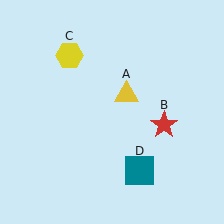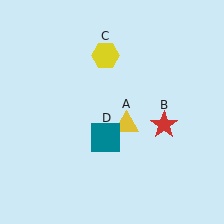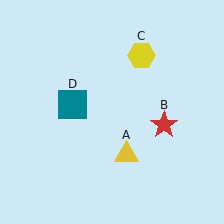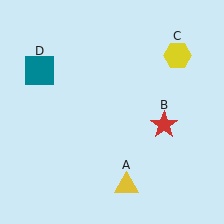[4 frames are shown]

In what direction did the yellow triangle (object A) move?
The yellow triangle (object A) moved down.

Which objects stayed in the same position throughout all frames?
Red star (object B) remained stationary.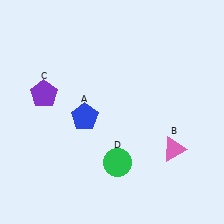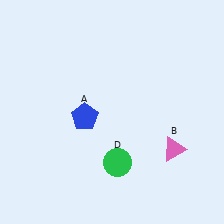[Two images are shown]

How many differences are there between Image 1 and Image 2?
There is 1 difference between the two images.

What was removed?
The purple pentagon (C) was removed in Image 2.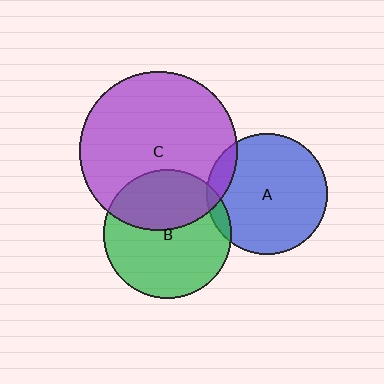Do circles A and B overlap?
Yes.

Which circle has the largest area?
Circle C (purple).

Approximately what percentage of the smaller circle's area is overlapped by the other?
Approximately 5%.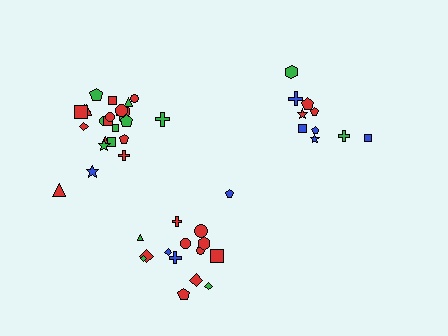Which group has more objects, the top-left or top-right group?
The top-left group.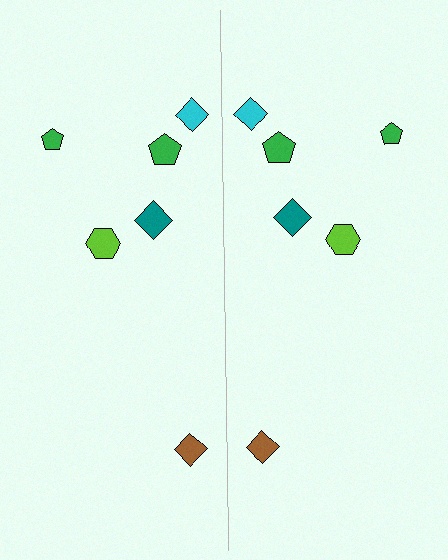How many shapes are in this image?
There are 12 shapes in this image.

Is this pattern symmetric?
Yes, this pattern has bilateral (reflection) symmetry.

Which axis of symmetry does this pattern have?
The pattern has a vertical axis of symmetry running through the center of the image.